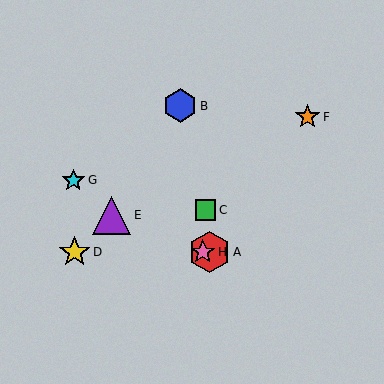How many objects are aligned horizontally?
3 objects (A, D, H) are aligned horizontally.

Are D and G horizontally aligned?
No, D is at y≈252 and G is at y≈180.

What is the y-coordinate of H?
Object H is at y≈252.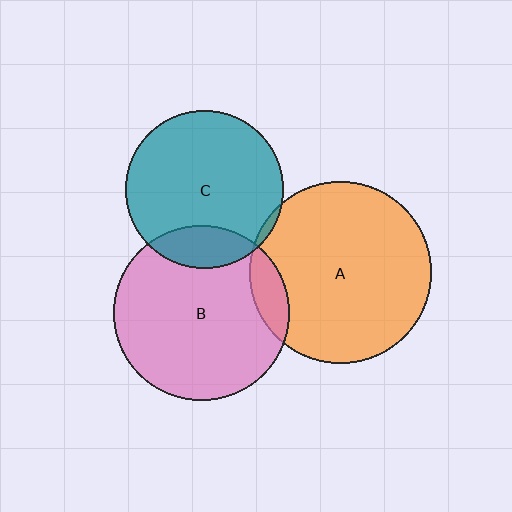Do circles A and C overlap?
Yes.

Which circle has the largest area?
Circle A (orange).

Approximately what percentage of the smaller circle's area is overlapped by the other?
Approximately 5%.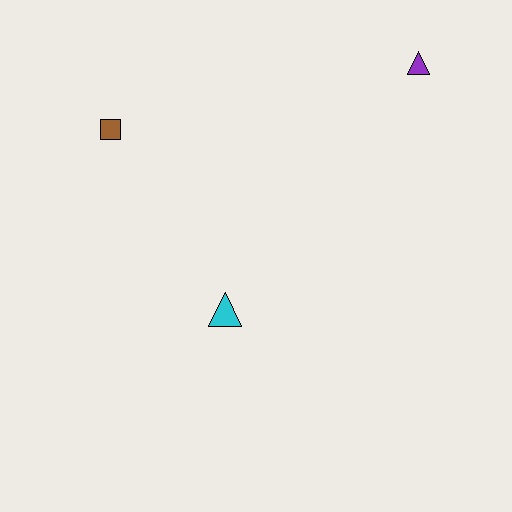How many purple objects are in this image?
There is 1 purple object.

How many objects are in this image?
There are 3 objects.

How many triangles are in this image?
There are 2 triangles.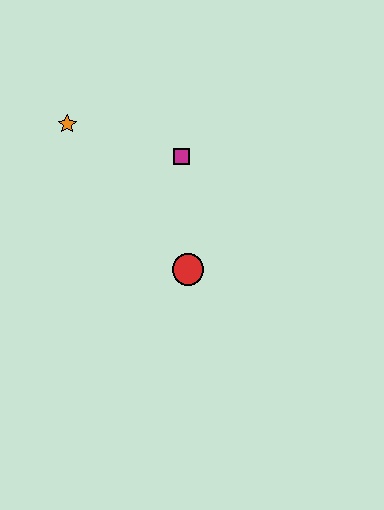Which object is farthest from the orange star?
The red circle is farthest from the orange star.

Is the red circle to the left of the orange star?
No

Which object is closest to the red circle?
The magenta square is closest to the red circle.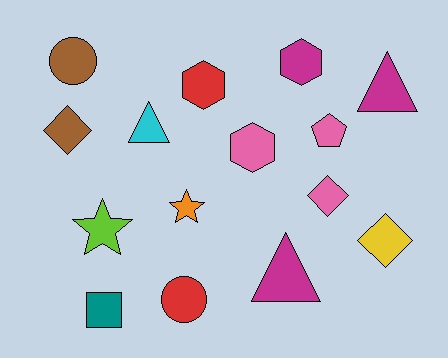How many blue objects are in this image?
There are no blue objects.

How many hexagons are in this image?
There are 3 hexagons.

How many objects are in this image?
There are 15 objects.